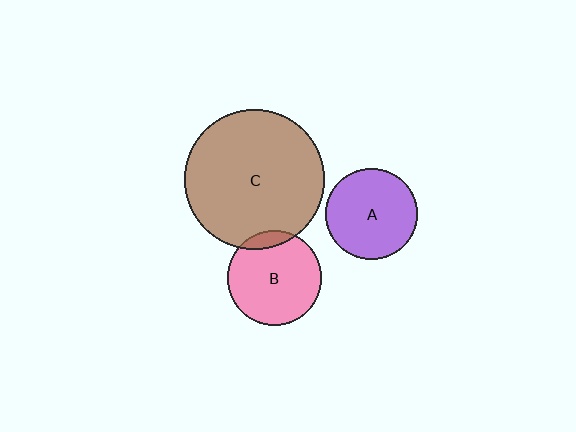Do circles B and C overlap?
Yes.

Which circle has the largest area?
Circle C (brown).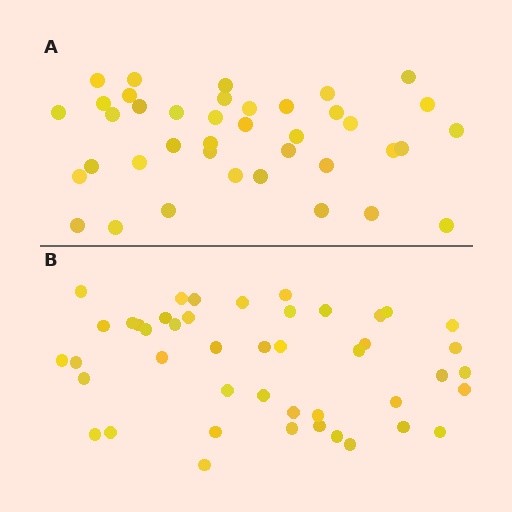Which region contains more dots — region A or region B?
Region B (the bottom region) has more dots.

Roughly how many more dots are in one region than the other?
Region B has about 6 more dots than region A.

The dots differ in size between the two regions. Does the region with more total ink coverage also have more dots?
No. Region A has more total ink coverage because its dots are larger, but region B actually contains more individual dots. Total area can be misleading — the number of items is what matters here.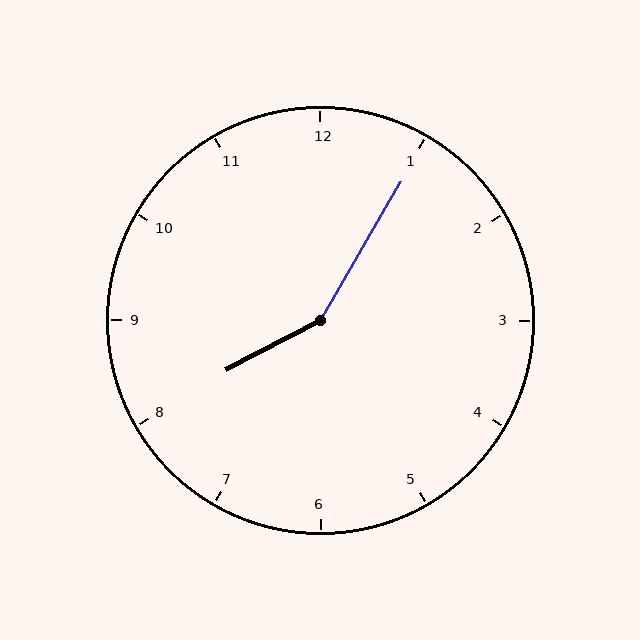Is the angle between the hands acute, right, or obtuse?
It is obtuse.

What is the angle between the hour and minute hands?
Approximately 148 degrees.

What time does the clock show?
8:05.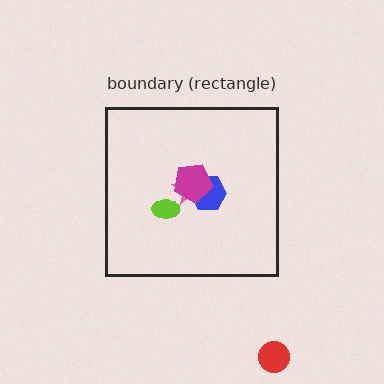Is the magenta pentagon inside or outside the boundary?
Inside.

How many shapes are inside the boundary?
4 inside, 1 outside.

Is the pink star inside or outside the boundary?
Inside.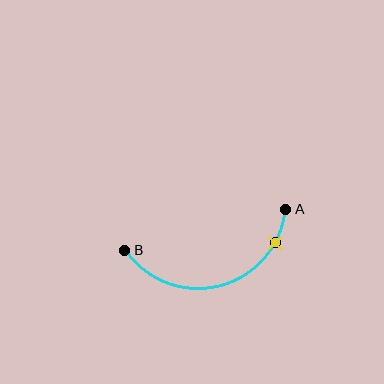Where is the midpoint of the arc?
The arc midpoint is the point on the curve farthest from the straight line joining A and B. It sits below that line.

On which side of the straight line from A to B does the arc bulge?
The arc bulges below the straight line connecting A and B.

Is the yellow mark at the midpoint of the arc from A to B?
No. The yellow mark lies on the arc but is closer to endpoint A. The arc midpoint would be at the point on the curve equidistant along the arc from both A and B.